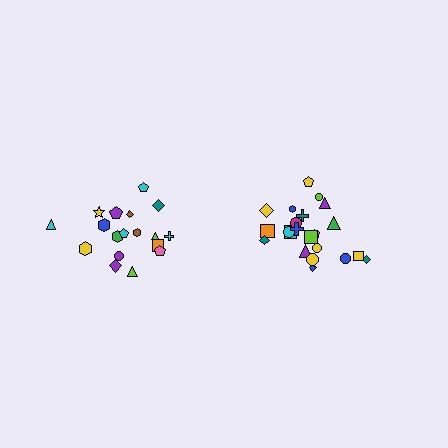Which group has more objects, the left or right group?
The right group.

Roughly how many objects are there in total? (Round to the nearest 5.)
Roughly 40 objects in total.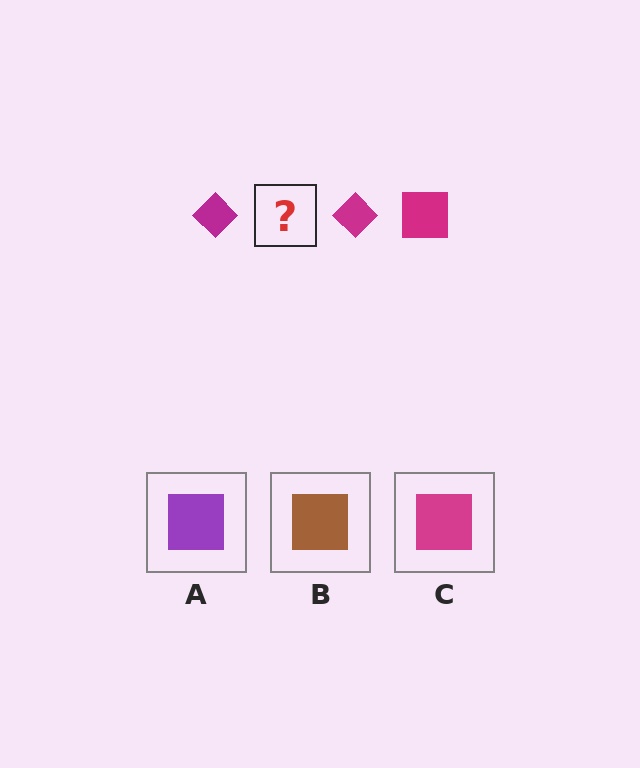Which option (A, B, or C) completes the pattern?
C.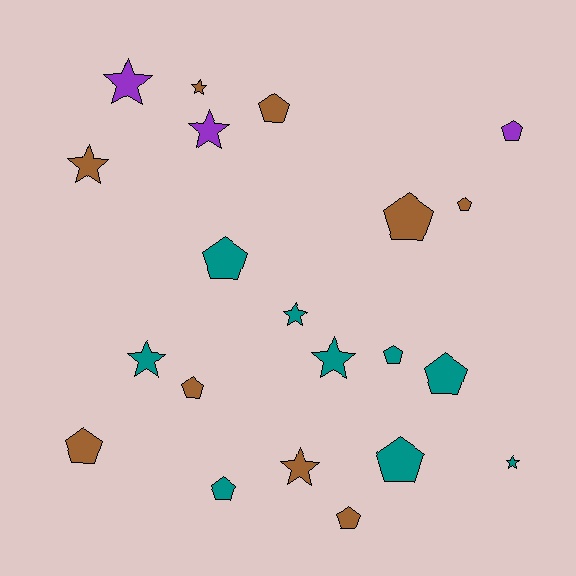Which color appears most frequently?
Brown, with 9 objects.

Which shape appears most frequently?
Pentagon, with 12 objects.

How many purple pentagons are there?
There is 1 purple pentagon.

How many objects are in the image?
There are 21 objects.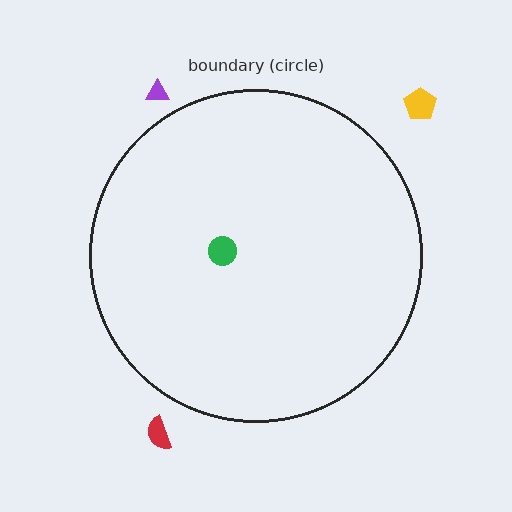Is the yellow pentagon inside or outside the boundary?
Outside.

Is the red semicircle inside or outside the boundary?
Outside.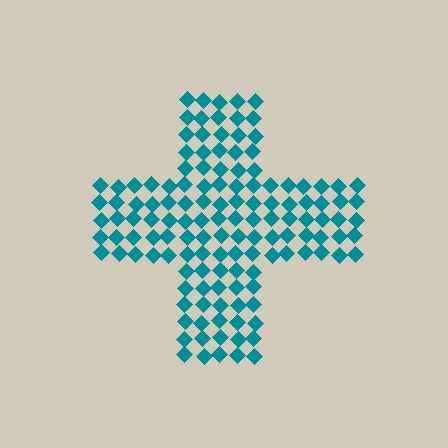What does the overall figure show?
The overall figure shows a cross.